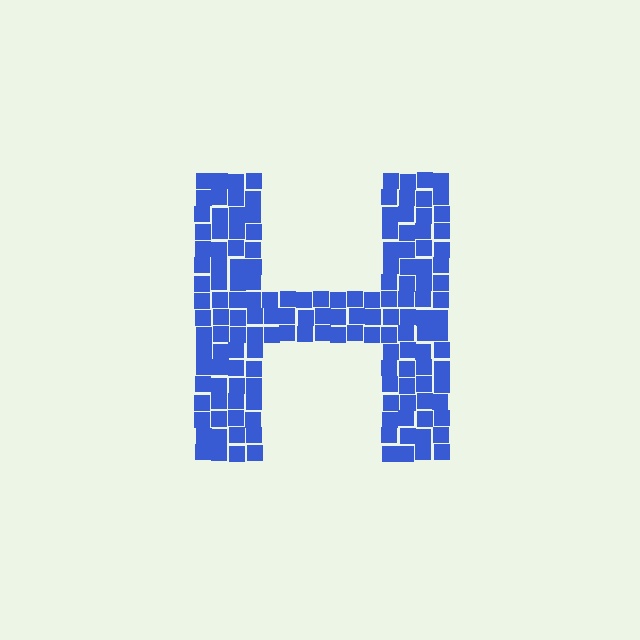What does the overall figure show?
The overall figure shows the letter H.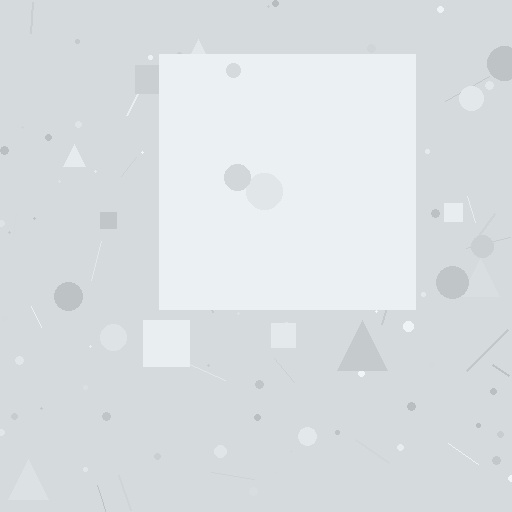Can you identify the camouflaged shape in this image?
The camouflaged shape is a square.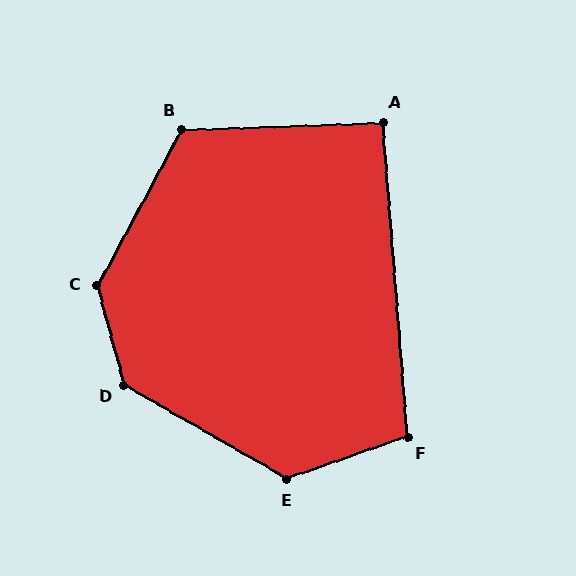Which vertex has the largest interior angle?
C, at approximately 137 degrees.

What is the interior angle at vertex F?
Approximately 105 degrees (obtuse).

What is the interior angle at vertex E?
Approximately 131 degrees (obtuse).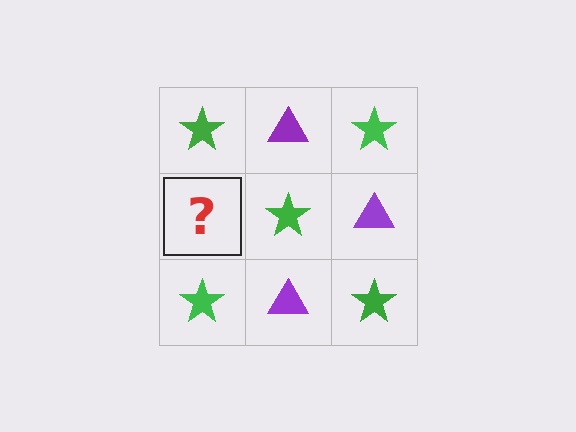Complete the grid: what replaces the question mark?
The question mark should be replaced with a purple triangle.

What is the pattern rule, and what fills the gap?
The rule is that it alternates green star and purple triangle in a checkerboard pattern. The gap should be filled with a purple triangle.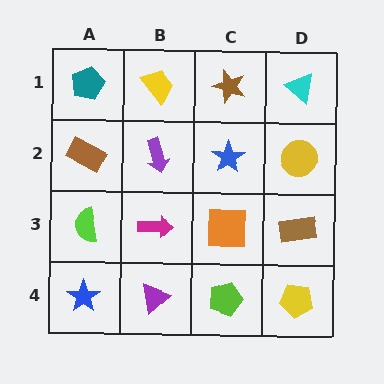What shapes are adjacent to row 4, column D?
A brown rectangle (row 3, column D), a lime pentagon (row 4, column C).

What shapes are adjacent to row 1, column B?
A purple arrow (row 2, column B), a teal pentagon (row 1, column A), a brown star (row 1, column C).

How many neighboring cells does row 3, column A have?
3.